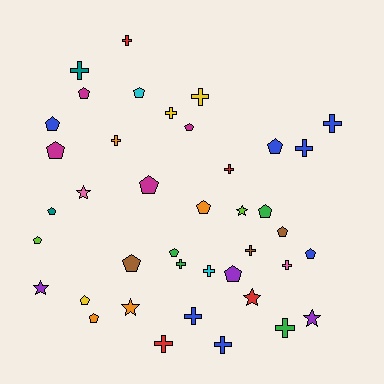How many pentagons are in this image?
There are 18 pentagons.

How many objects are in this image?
There are 40 objects.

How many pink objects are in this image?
There are 2 pink objects.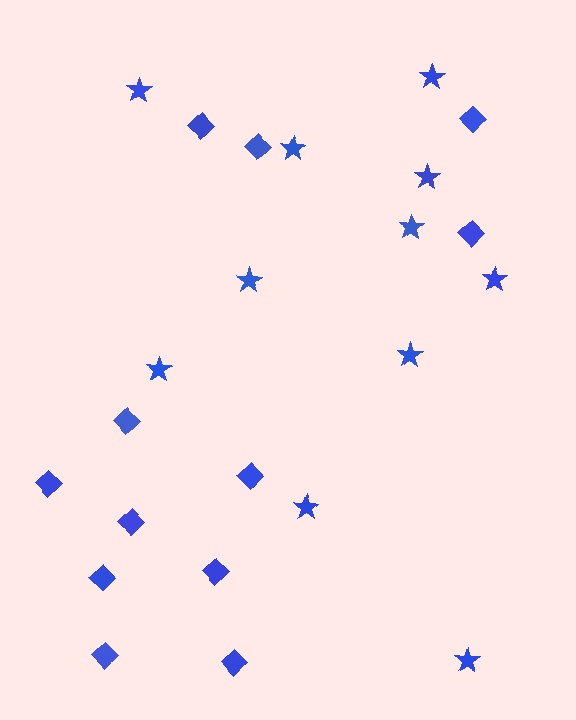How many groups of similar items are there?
There are 2 groups: one group of stars (11) and one group of diamonds (12).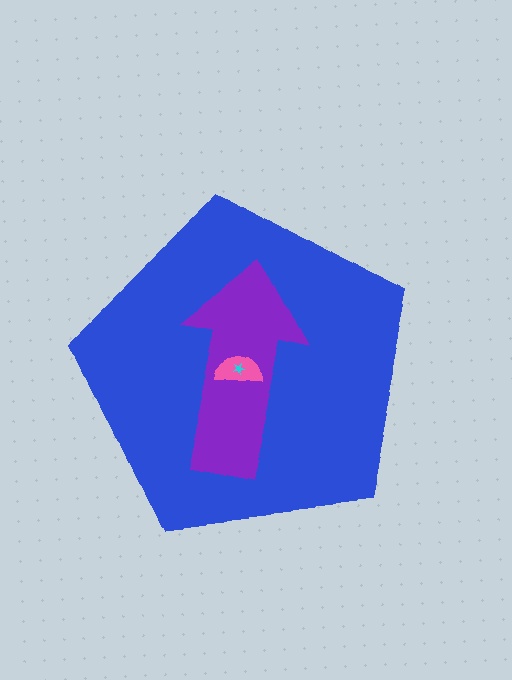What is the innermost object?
The cyan star.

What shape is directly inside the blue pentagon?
The purple arrow.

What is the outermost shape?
The blue pentagon.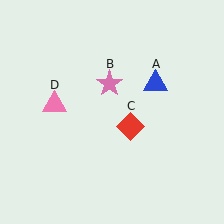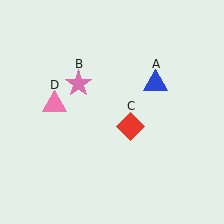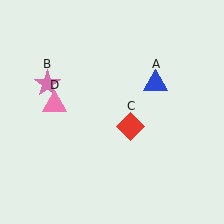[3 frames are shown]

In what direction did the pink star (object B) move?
The pink star (object B) moved left.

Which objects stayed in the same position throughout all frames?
Blue triangle (object A) and red diamond (object C) and pink triangle (object D) remained stationary.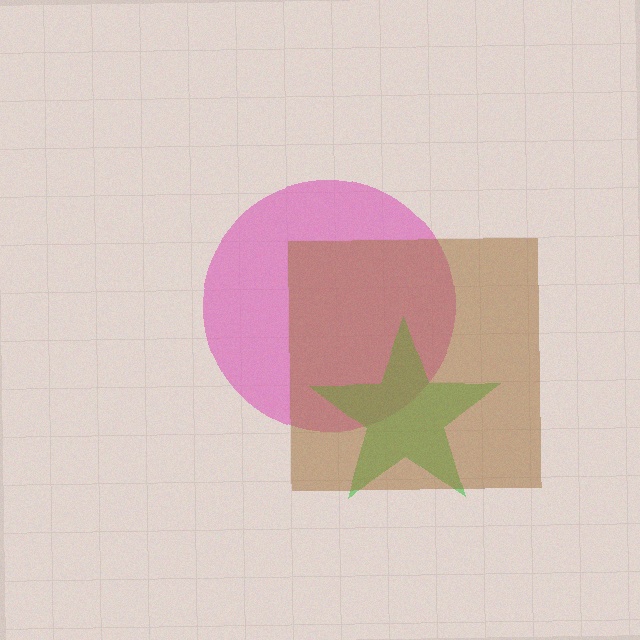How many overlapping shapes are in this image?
There are 3 overlapping shapes in the image.